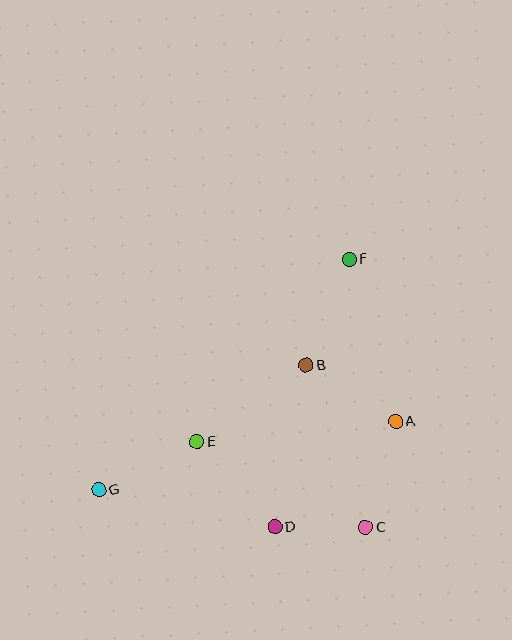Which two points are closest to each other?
Points C and D are closest to each other.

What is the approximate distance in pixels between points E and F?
The distance between E and F is approximately 238 pixels.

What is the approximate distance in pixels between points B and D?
The distance between B and D is approximately 165 pixels.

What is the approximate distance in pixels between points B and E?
The distance between B and E is approximately 133 pixels.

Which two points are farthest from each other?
Points F and G are farthest from each other.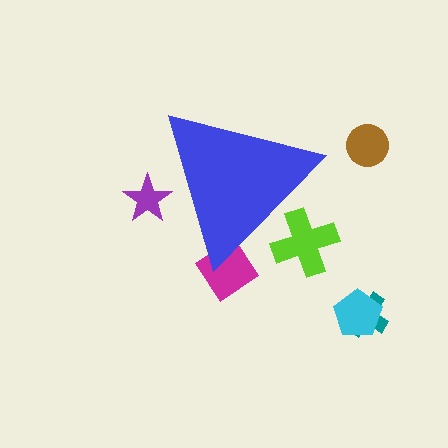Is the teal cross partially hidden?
No, the teal cross is fully visible.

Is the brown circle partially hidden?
No, the brown circle is fully visible.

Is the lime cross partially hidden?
Yes, the lime cross is partially hidden behind the blue triangle.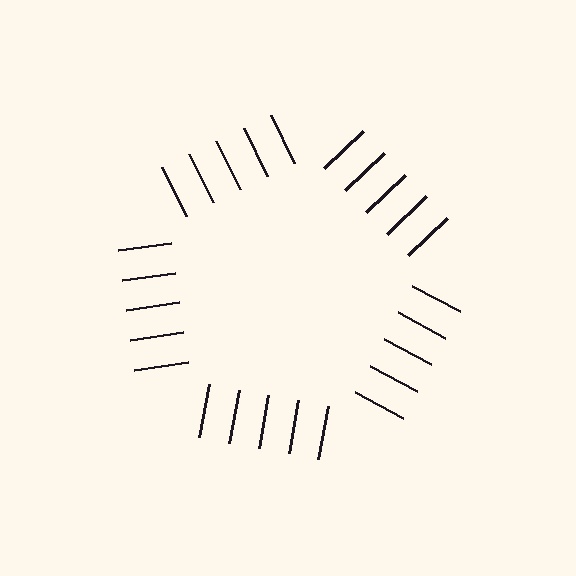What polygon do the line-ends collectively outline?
An illusory pentagon — the line segments terminate on its edges but no continuous stroke is drawn.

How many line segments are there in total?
25 — 5 along each of the 5 edges.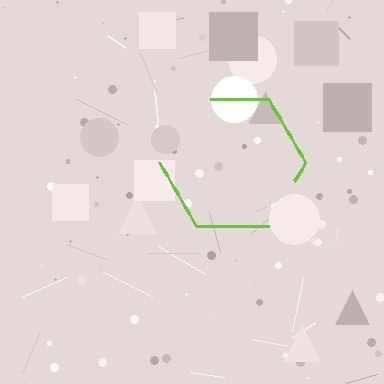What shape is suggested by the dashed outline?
The dashed outline suggests a hexagon.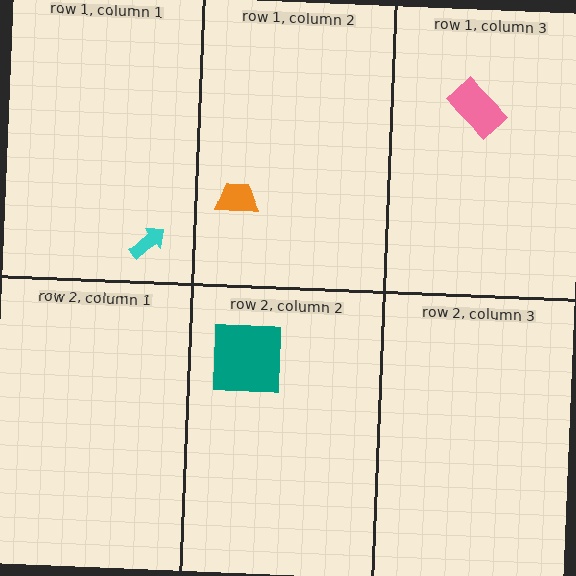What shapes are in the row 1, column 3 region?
The pink rectangle.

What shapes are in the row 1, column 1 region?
The cyan arrow.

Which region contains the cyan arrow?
The row 1, column 1 region.